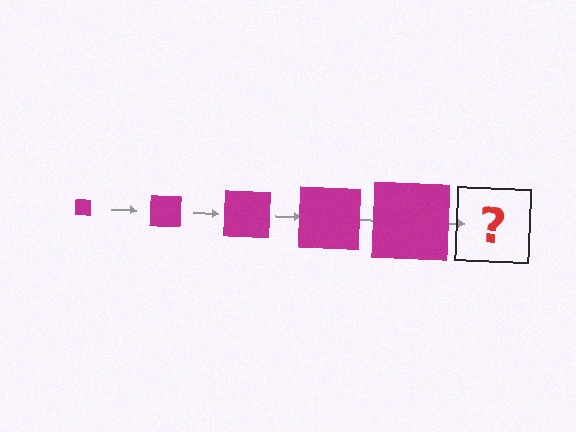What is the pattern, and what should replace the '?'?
The pattern is that the square gets progressively larger each step. The '?' should be a magenta square, larger than the previous one.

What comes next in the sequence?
The next element should be a magenta square, larger than the previous one.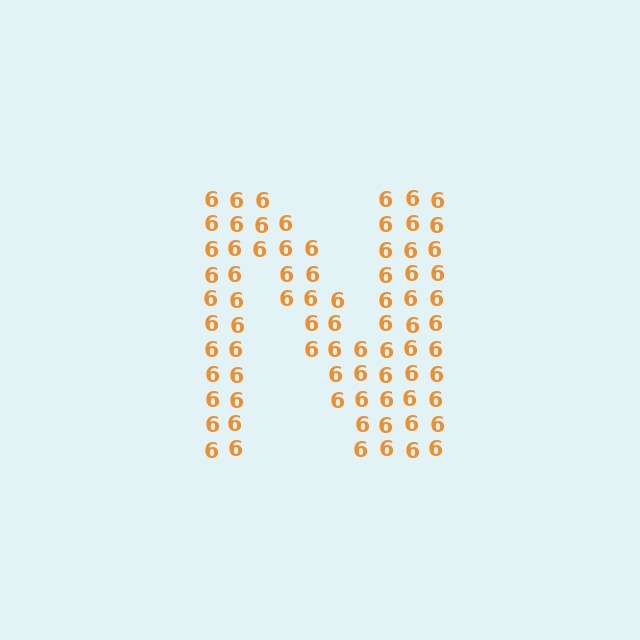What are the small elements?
The small elements are digit 6's.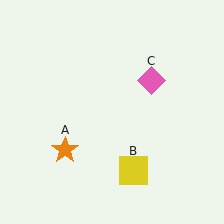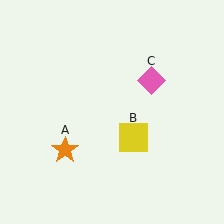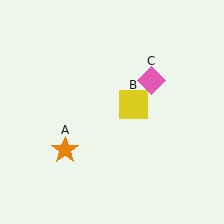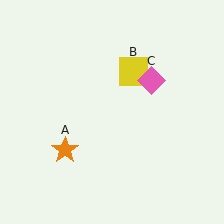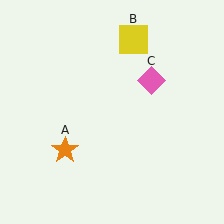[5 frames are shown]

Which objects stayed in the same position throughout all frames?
Orange star (object A) and pink diamond (object C) remained stationary.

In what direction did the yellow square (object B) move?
The yellow square (object B) moved up.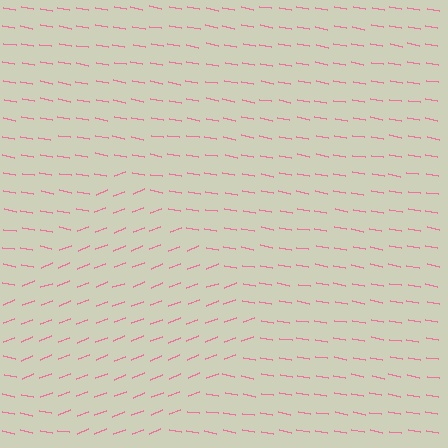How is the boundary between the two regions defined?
The boundary is defined purely by a change in line orientation (approximately 31 degrees difference). All lines are the same color and thickness.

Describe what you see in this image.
The image is filled with small pink line segments. A diamond region in the image has lines oriented differently from the surrounding lines, creating a visible texture boundary.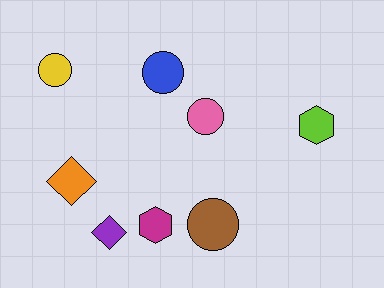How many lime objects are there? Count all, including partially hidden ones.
There is 1 lime object.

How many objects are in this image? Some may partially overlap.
There are 8 objects.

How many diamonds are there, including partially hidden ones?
There are 2 diamonds.